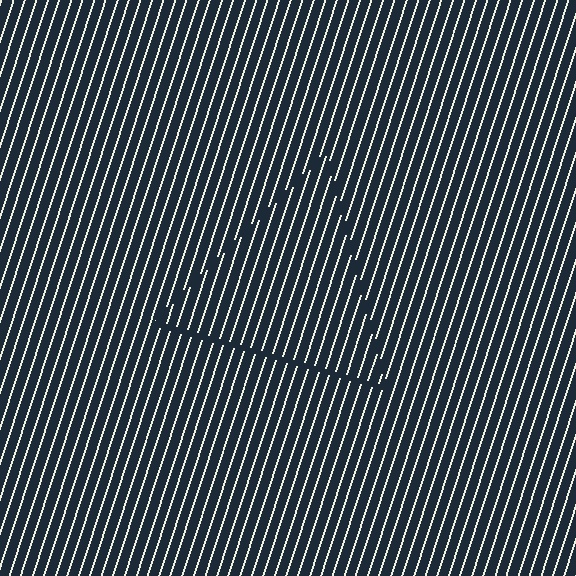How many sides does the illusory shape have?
3 sides — the line-ends trace a triangle.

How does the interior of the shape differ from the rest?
The interior of the shape contains the same grating, shifted by half a period — the contour is defined by the phase discontinuity where line-ends from the inner and outer gratings abut.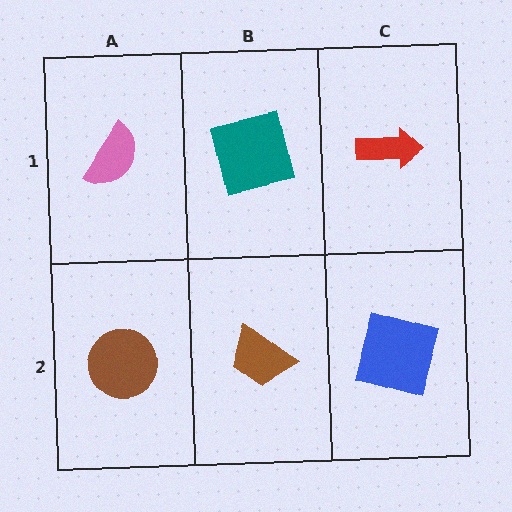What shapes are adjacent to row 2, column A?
A pink semicircle (row 1, column A), a brown trapezoid (row 2, column B).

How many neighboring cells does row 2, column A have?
2.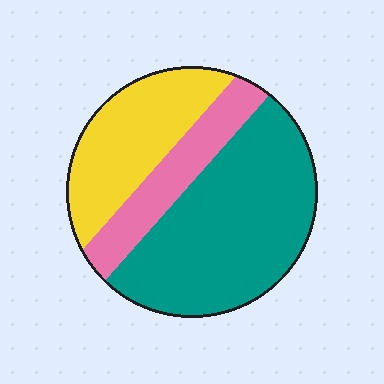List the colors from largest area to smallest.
From largest to smallest: teal, yellow, pink.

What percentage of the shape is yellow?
Yellow takes up between a quarter and a half of the shape.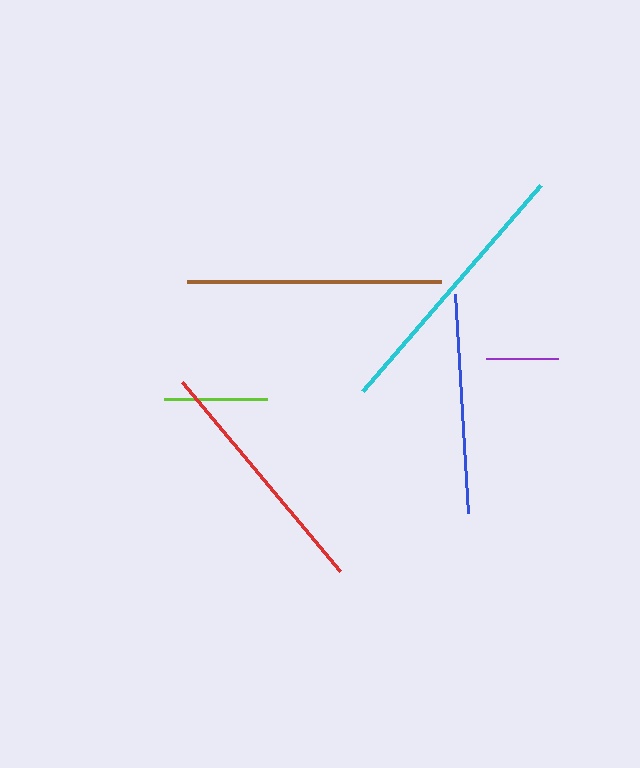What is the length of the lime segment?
The lime segment is approximately 103 pixels long.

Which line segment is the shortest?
The purple line is the shortest at approximately 73 pixels.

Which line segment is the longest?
The cyan line is the longest at approximately 272 pixels.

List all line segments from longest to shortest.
From longest to shortest: cyan, brown, red, blue, lime, purple.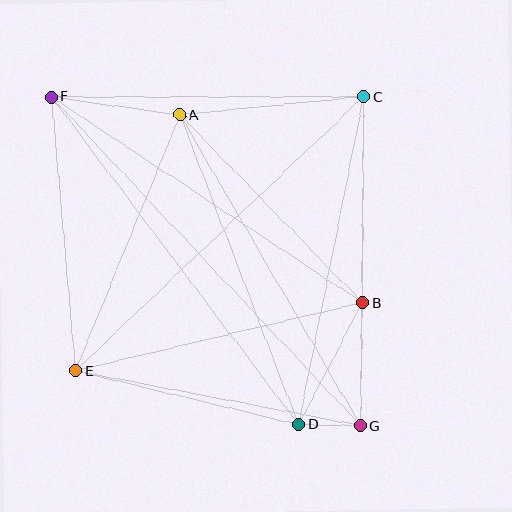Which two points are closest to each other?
Points D and G are closest to each other.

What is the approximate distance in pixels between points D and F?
The distance between D and F is approximately 410 pixels.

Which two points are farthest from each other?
Points F and G are farthest from each other.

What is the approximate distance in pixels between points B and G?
The distance between B and G is approximately 123 pixels.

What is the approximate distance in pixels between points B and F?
The distance between B and F is approximately 373 pixels.